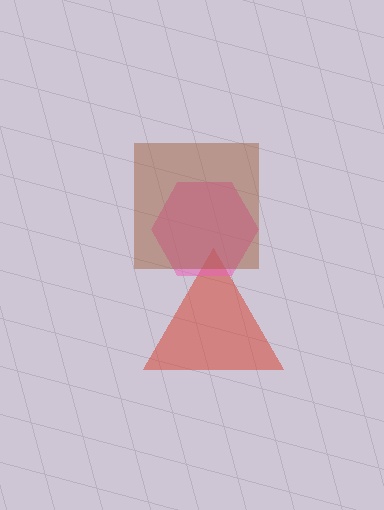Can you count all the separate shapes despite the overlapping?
Yes, there are 3 separate shapes.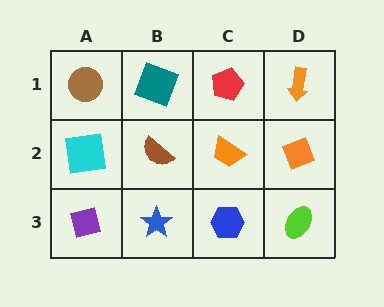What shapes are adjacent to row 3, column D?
An orange diamond (row 2, column D), a blue hexagon (row 3, column C).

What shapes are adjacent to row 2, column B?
A teal square (row 1, column B), a blue star (row 3, column B), a cyan square (row 2, column A), an orange trapezoid (row 2, column C).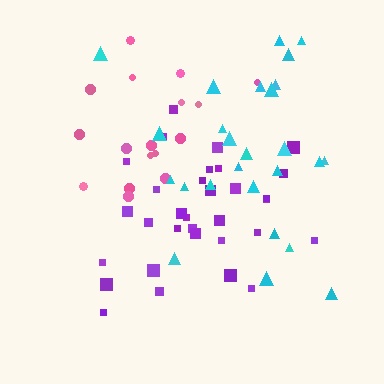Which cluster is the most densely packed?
Purple.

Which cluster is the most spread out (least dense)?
Pink.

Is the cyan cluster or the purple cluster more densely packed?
Purple.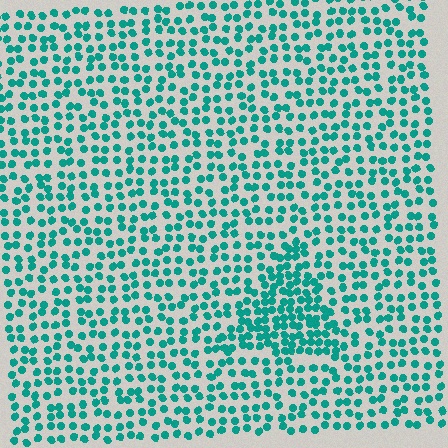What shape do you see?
I see a triangle.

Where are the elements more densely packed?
The elements are more densely packed inside the triangle boundary.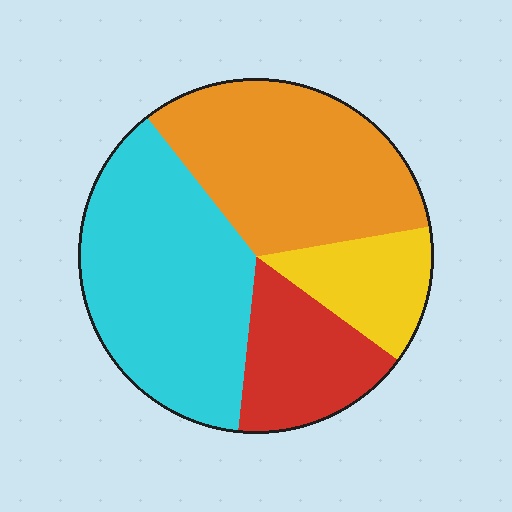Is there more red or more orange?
Orange.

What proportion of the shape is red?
Red covers 16% of the shape.